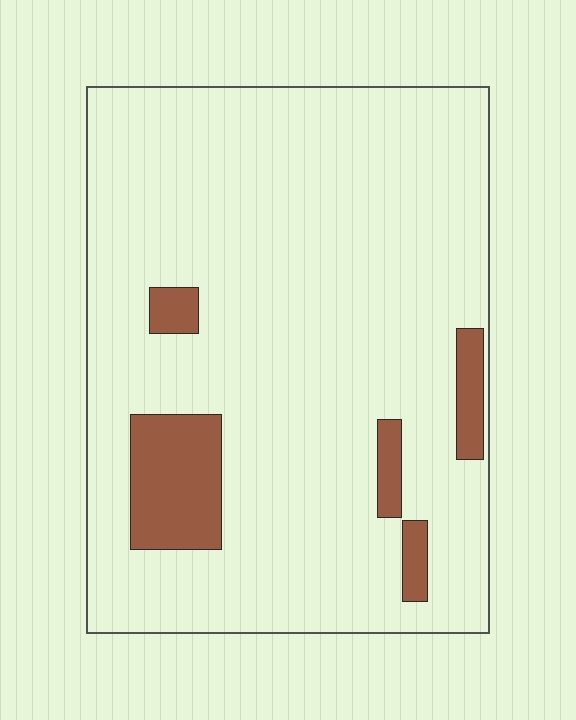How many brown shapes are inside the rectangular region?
5.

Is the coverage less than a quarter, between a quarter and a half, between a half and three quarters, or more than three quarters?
Less than a quarter.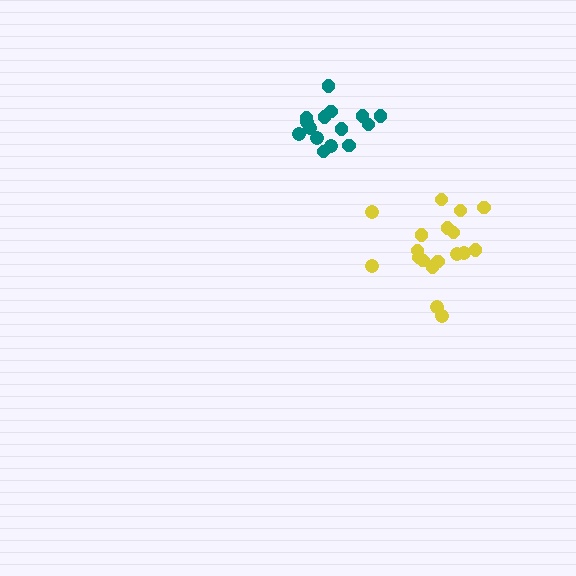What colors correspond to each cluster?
The clusters are colored: teal, yellow.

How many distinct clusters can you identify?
There are 2 distinct clusters.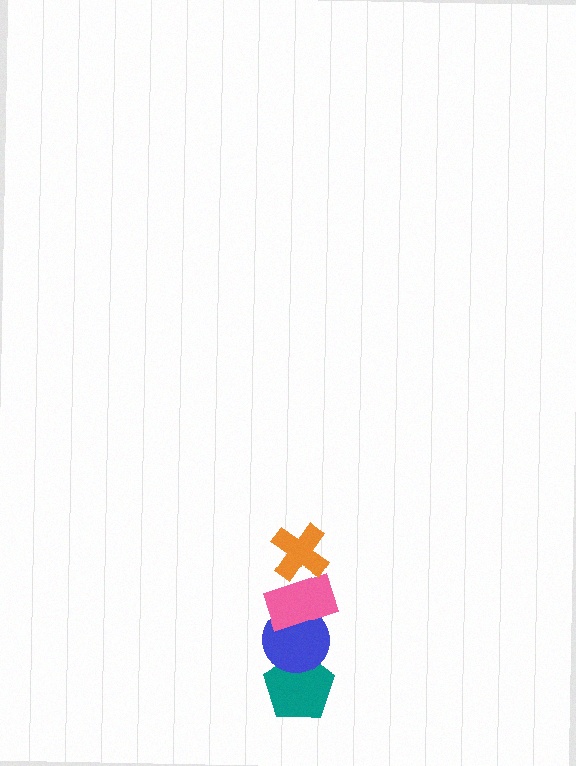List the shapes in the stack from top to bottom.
From top to bottom: the orange cross, the pink rectangle, the blue circle, the teal pentagon.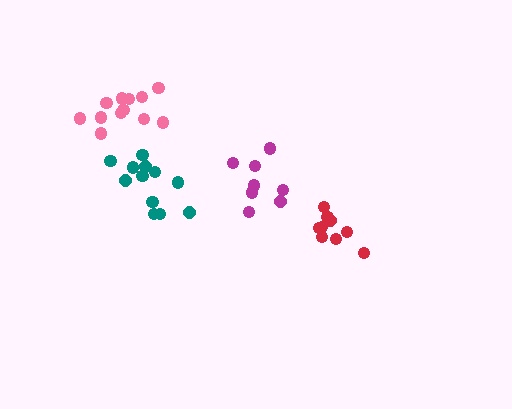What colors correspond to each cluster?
The clusters are colored: teal, red, pink, magenta.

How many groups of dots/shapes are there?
There are 4 groups.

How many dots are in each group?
Group 1: 12 dots, Group 2: 9 dots, Group 3: 12 dots, Group 4: 8 dots (41 total).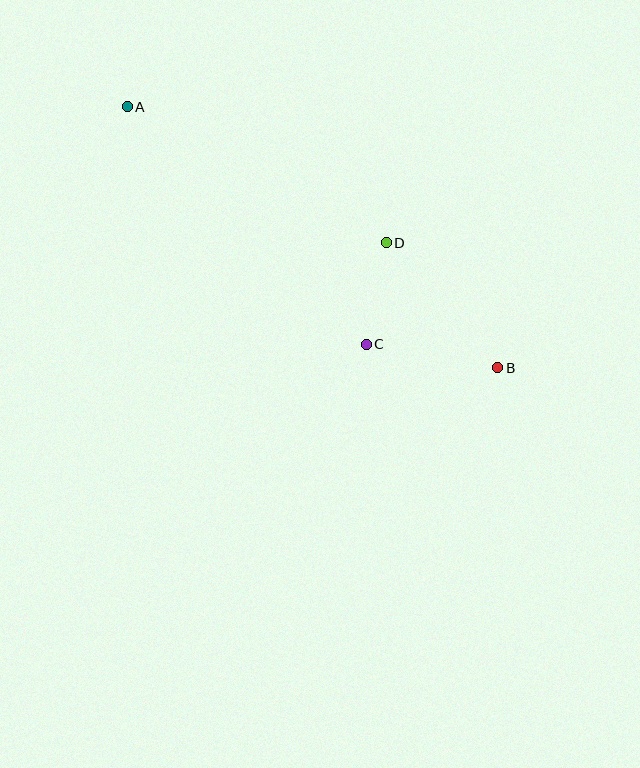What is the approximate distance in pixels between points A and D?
The distance between A and D is approximately 293 pixels.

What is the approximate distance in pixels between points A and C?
The distance between A and C is approximately 337 pixels.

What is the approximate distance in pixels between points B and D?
The distance between B and D is approximately 167 pixels.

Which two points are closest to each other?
Points C and D are closest to each other.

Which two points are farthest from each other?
Points A and B are farthest from each other.